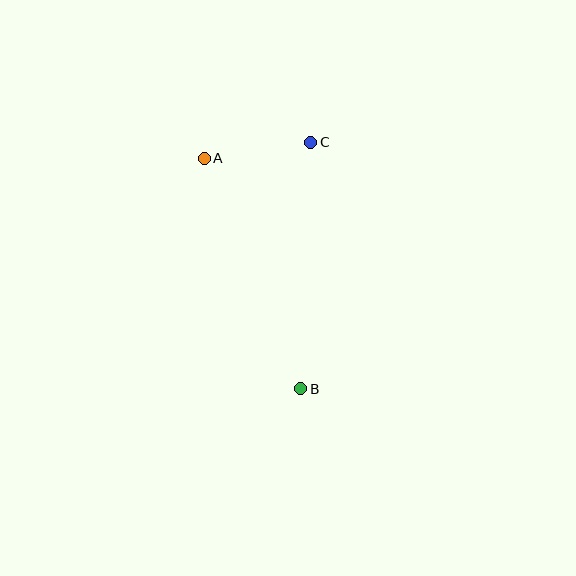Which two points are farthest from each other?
Points A and B are farthest from each other.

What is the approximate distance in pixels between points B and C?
The distance between B and C is approximately 247 pixels.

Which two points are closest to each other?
Points A and C are closest to each other.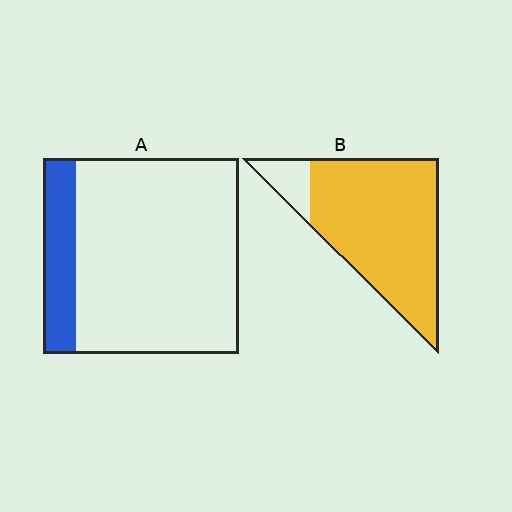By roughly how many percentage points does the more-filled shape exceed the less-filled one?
By roughly 70 percentage points (B over A).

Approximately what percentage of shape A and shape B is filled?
A is approximately 15% and B is approximately 90%.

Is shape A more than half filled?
No.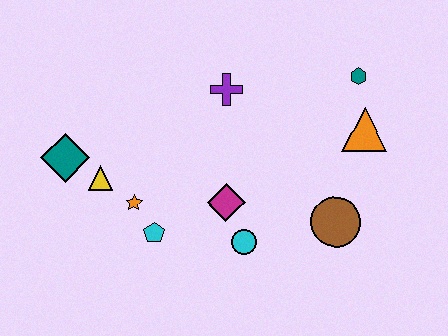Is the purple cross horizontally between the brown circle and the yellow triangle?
Yes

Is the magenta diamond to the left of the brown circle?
Yes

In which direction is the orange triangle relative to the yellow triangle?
The orange triangle is to the right of the yellow triangle.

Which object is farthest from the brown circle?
The teal diamond is farthest from the brown circle.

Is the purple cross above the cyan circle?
Yes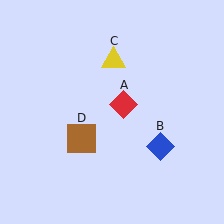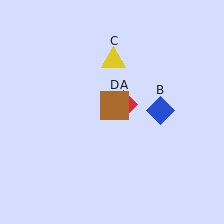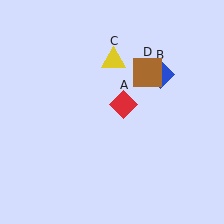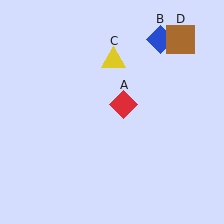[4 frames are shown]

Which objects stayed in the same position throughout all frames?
Red diamond (object A) and yellow triangle (object C) remained stationary.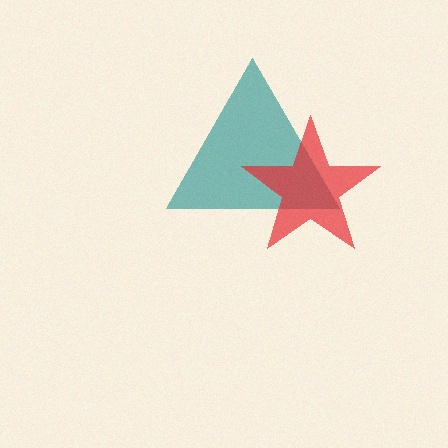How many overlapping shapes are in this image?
There are 2 overlapping shapes in the image.